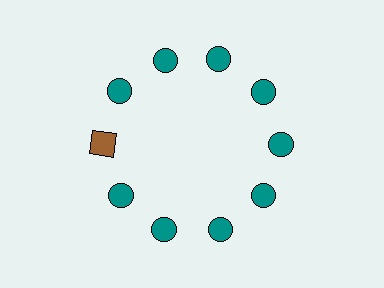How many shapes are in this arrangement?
There are 10 shapes arranged in a ring pattern.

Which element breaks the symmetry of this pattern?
The brown square at roughly the 9 o'clock position breaks the symmetry. All other shapes are teal circles.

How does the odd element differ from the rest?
It differs in both color (brown instead of teal) and shape (square instead of circle).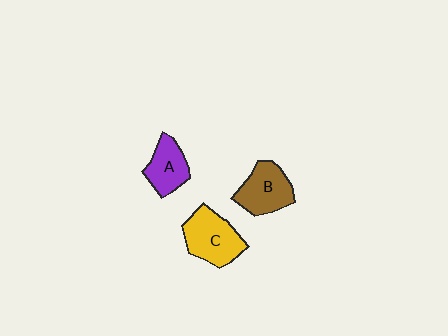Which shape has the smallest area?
Shape A (purple).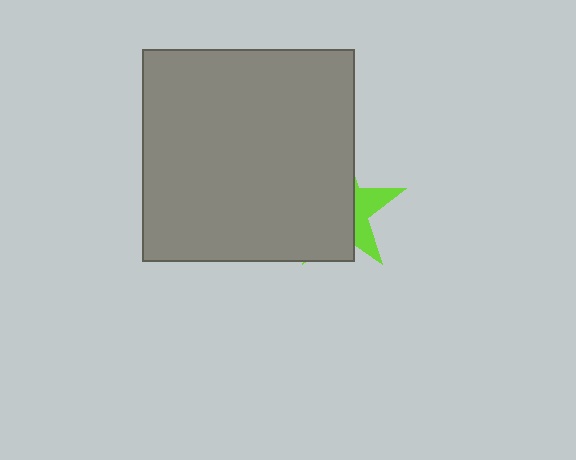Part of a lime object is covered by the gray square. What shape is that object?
It is a star.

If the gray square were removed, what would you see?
You would see the complete lime star.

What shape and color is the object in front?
The object in front is a gray square.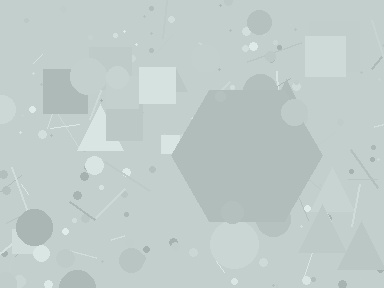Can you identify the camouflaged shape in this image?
The camouflaged shape is a hexagon.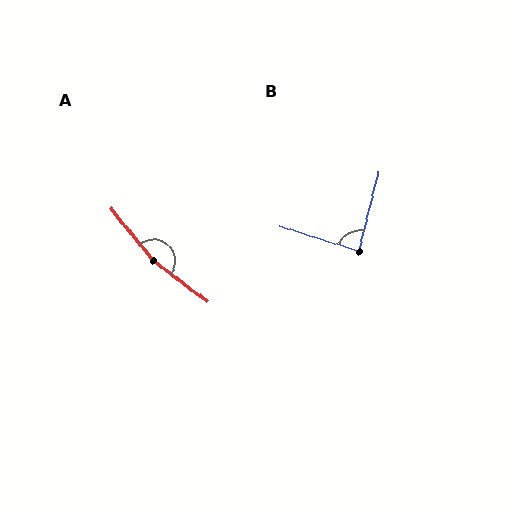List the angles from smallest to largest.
B (86°), A (167°).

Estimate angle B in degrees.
Approximately 86 degrees.